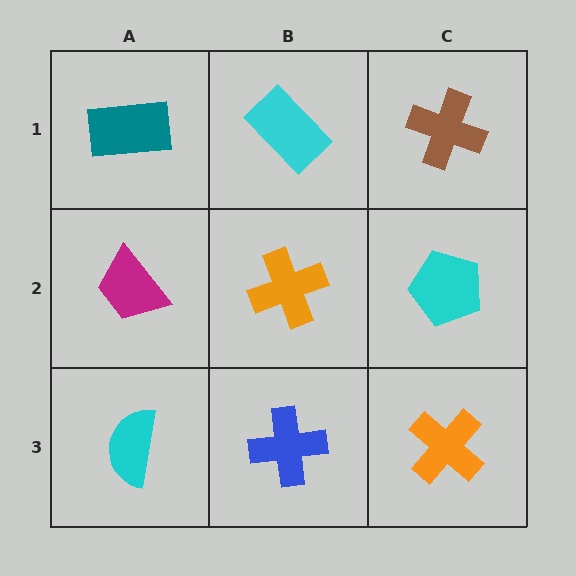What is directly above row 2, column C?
A brown cross.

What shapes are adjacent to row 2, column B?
A cyan rectangle (row 1, column B), a blue cross (row 3, column B), a magenta trapezoid (row 2, column A), a cyan pentagon (row 2, column C).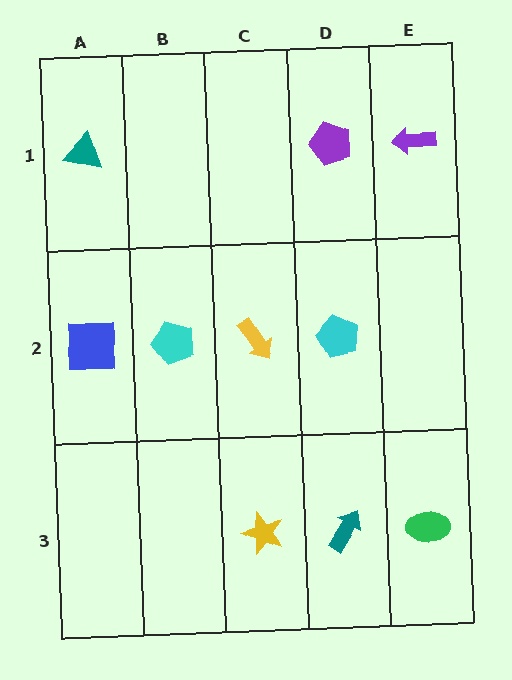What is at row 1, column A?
A teal triangle.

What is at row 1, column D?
A purple pentagon.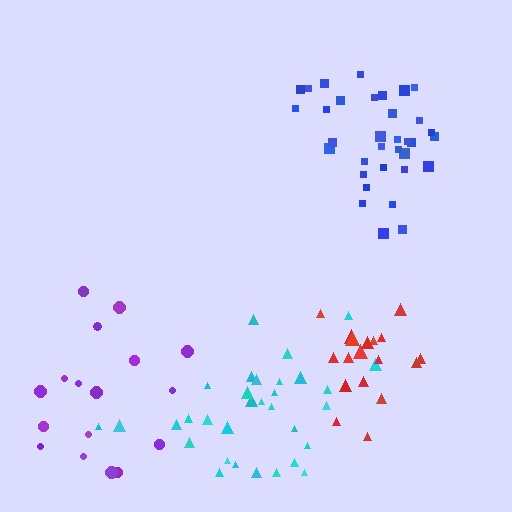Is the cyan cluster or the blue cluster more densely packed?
Blue.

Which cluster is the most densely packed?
Blue.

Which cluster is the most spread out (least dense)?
Purple.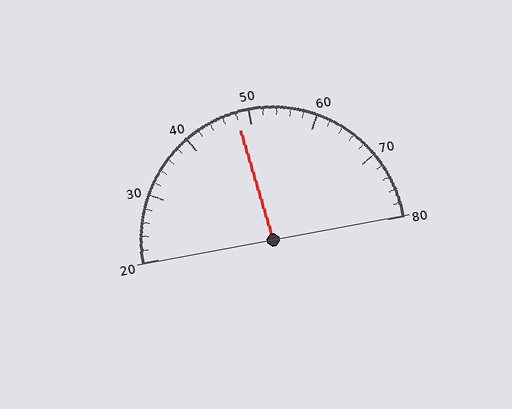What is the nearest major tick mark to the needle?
The nearest major tick mark is 50.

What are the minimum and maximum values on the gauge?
The gauge ranges from 20 to 80.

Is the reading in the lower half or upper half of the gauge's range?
The reading is in the lower half of the range (20 to 80).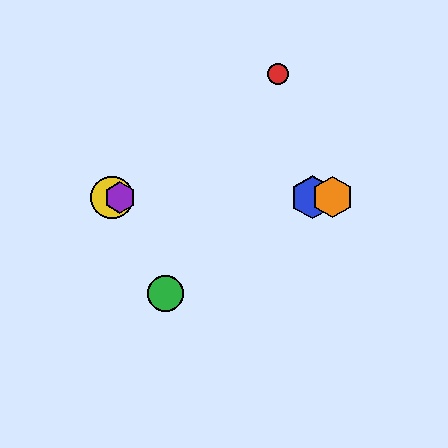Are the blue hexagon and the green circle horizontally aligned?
No, the blue hexagon is at y≈197 and the green circle is at y≈294.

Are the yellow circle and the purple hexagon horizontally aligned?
Yes, both are at y≈197.